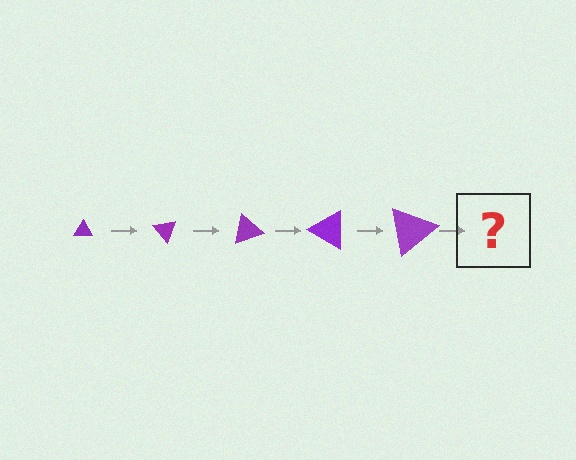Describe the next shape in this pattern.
It should be a triangle, larger than the previous one and rotated 250 degrees from the start.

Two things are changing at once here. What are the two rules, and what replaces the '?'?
The two rules are that the triangle grows larger each step and it rotates 50 degrees each step. The '?' should be a triangle, larger than the previous one and rotated 250 degrees from the start.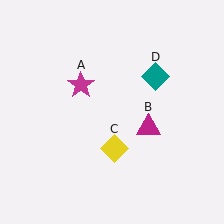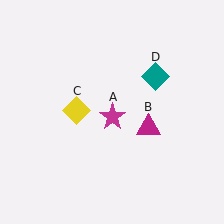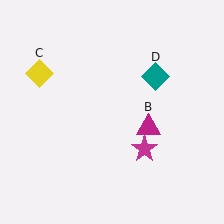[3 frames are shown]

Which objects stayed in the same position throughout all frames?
Magenta triangle (object B) and teal diamond (object D) remained stationary.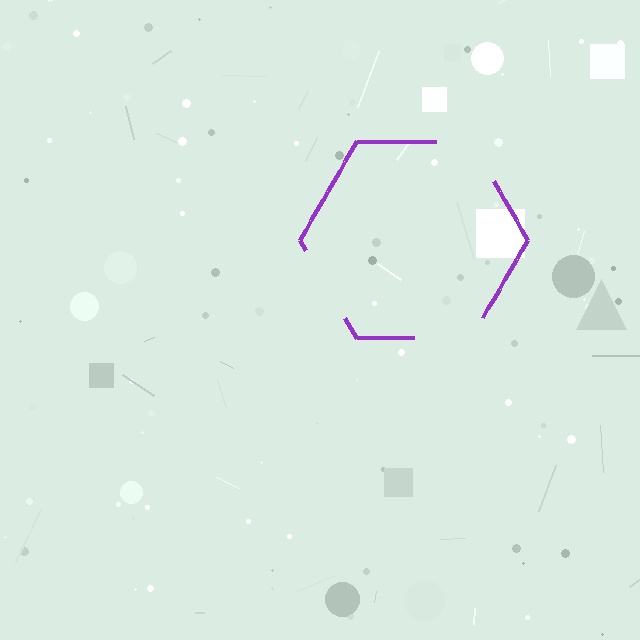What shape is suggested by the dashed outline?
The dashed outline suggests a hexagon.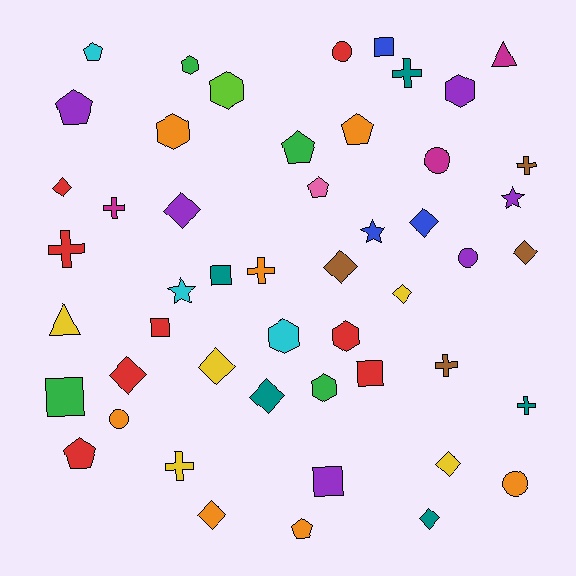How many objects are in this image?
There are 50 objects.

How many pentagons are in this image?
There are 7 pentagons.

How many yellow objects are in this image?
There are 5 yellow objects.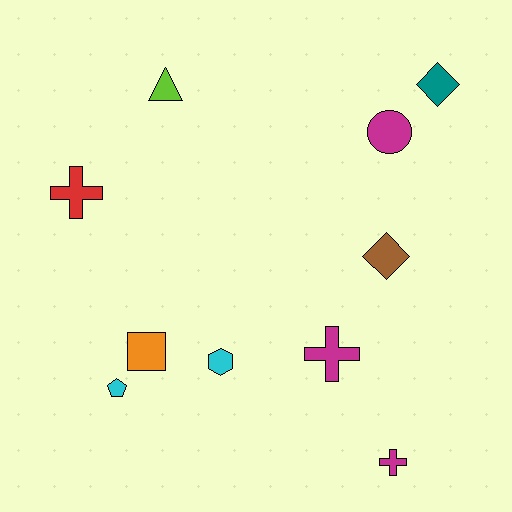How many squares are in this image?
There is 1 square.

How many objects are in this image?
There are 10 objects.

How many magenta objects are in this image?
There are 3 magenta objects.